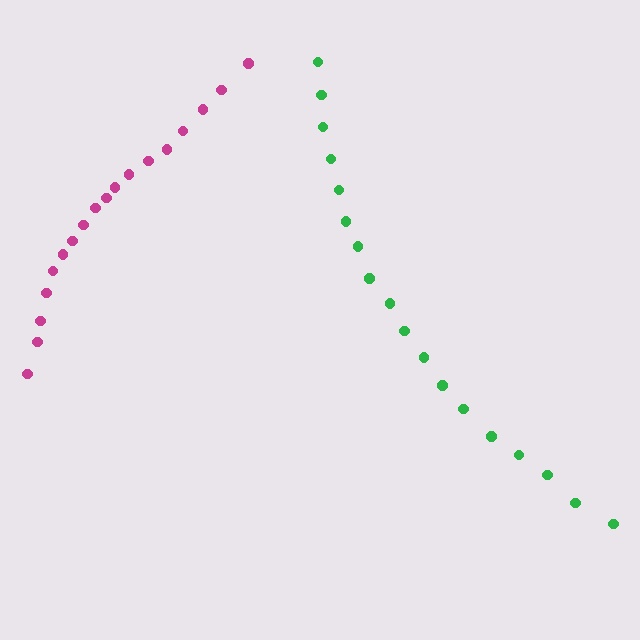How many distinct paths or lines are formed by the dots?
There are 2 distinct paths.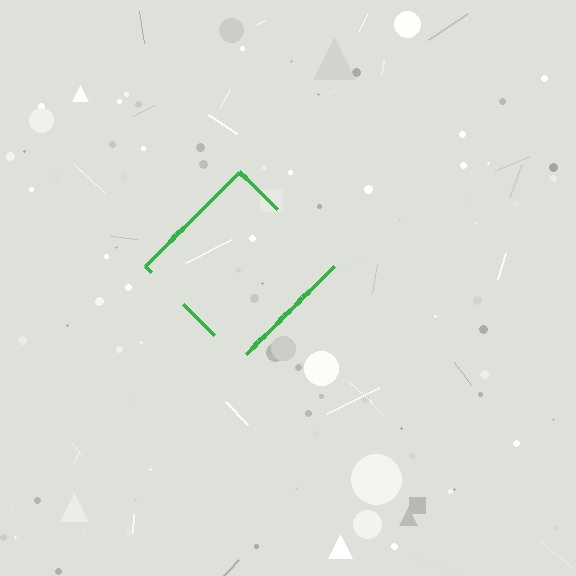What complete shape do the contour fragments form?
The contour fragments form a diamond.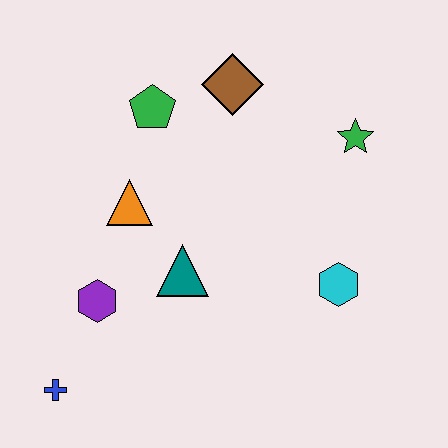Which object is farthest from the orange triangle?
The green star is farthest from the orange triangle.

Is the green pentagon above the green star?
Yes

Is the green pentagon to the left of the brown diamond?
Yes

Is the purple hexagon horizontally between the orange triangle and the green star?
No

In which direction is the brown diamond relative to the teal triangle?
The brown diamond is above the teal triangle.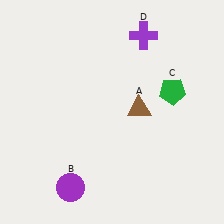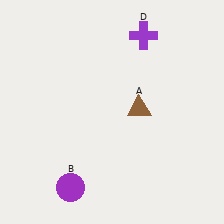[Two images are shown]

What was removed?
The green pentagon (C) was removed in Image 2.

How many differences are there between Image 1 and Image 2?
There is 1 difference between the two images.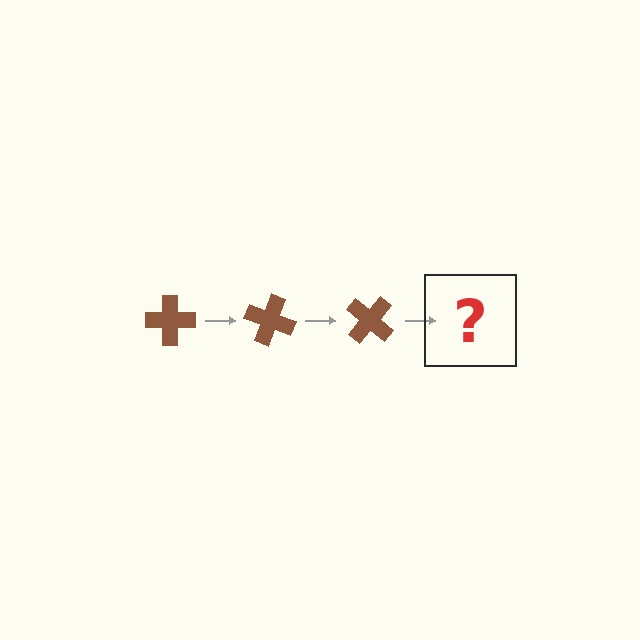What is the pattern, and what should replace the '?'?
The pattern is that the cross rotates 20 degrees each step. The '?' should be a brown cross rotated 60 degrees.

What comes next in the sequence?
The next element should be a brown cross rotated 60 degrees.